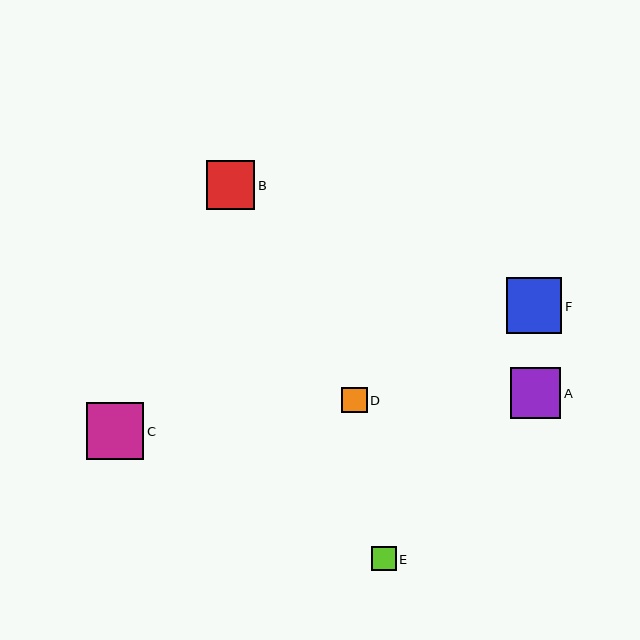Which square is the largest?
Square C is the largest with a size of approximately 57 pixels.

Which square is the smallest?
Square E is the smallest with a size of approximately 25 pixels.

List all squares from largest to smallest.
From largest to smallest: C, F, A, B, D, E.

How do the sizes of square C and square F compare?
Square C and square F are approximately the same size.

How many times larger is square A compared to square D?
Square A is approximately 2.0 times the size of square D.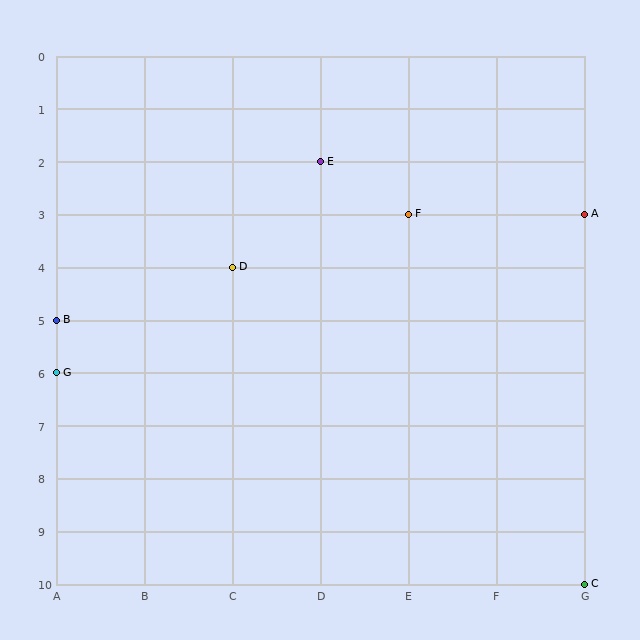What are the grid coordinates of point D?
Point D is at grid coordinates (C, 4).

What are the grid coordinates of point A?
Point A is at grid coordinates (G, 3).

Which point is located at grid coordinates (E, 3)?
Point F is at (E, 3).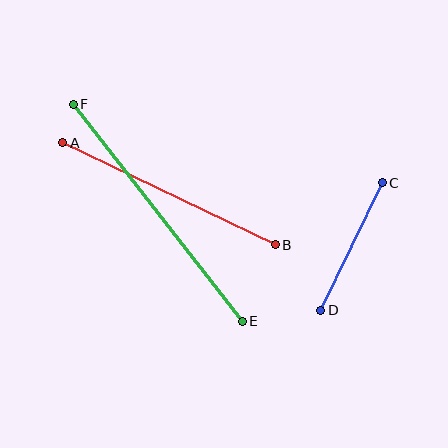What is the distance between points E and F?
The distance is approximately 275 pixels.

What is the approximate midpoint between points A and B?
The midpoint is at approximately (169, 194) pixels.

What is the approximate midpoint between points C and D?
The midpoint is at approximately (351, 246) pixels.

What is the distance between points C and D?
The distance is approximately 141 pixels.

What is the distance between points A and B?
The distance is approximately 236 pixels.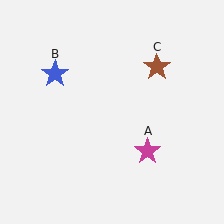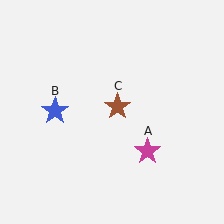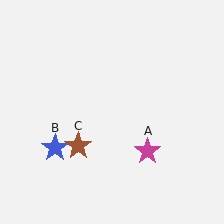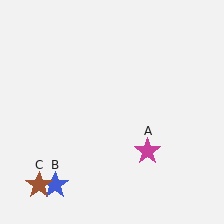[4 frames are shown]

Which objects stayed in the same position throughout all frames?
Magenta star (object A) remained stationary.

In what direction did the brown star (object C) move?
The brown star (object C) moved down and to the left.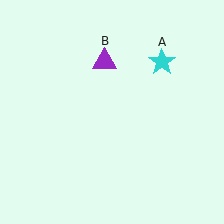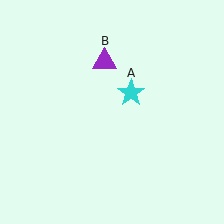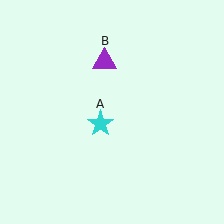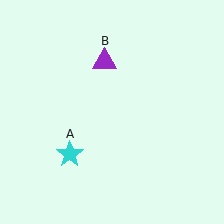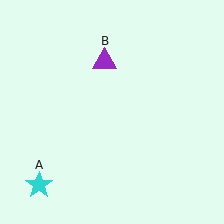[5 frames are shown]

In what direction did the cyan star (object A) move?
The cyan star (object A) moved down and to the left.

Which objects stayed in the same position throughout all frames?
Purple triangle (object B) remained stationary.